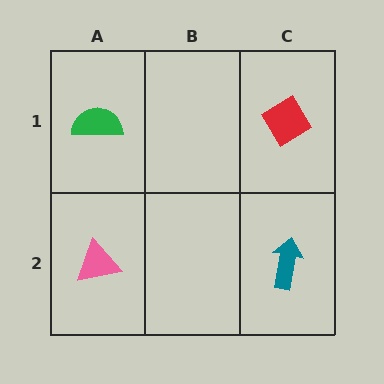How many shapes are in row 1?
2 shapes.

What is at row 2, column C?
A teal arrow.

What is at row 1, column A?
A green semicircle.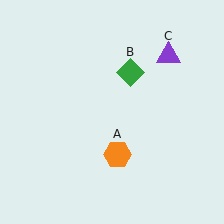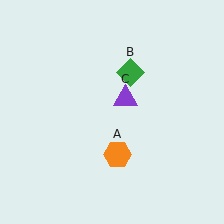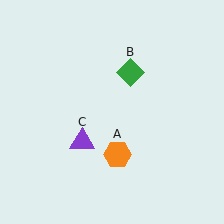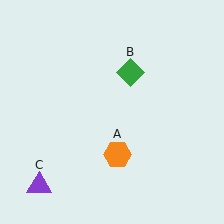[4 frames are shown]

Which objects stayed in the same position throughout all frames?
Orange hexagon (object A) and green diamond (object B) remained stationary.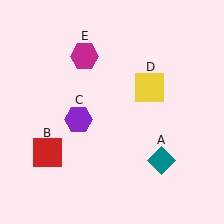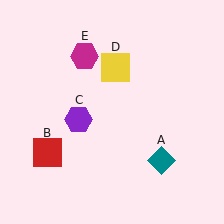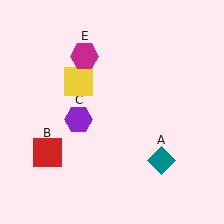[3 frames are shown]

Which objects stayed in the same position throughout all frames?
Teal diamond (object A) and red square (object B) and purple hexagon (object C) and magenta hexagon (object E) remained stationary.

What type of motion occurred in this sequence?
The yellow square (object D) rotated counterclockwise around the center of the scene.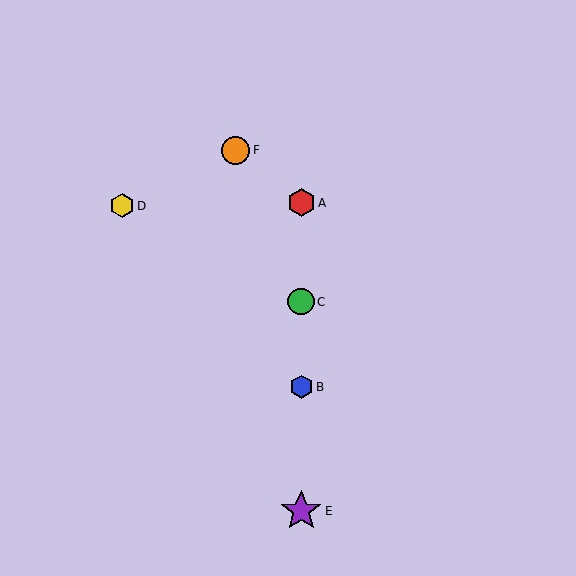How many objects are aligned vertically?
4 objects (A, B, C, E) are aligned vertically.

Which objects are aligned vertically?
Objects A, B, C, E are aligned vertically.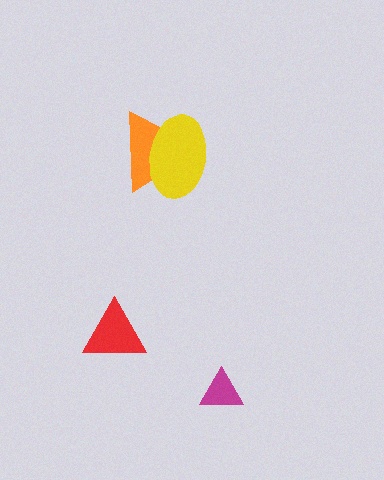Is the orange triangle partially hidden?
Yes, it is partially covered by another shape.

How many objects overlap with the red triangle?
0 objects overlap with the red triangle.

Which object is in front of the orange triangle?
The yellow ellipse is in front of the orange triangle.